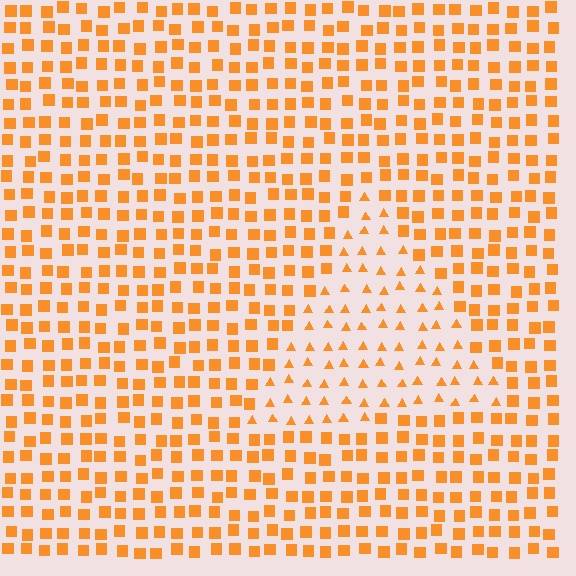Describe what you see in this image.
The image is filled with small orange elements arranged in a uniform grid. A triangle-shaped region contains triangles, while the surrounding area contains squares. The boundary is defined purely by the change in element shape.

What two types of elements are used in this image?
The image uses triangles inside the triangle region and squares outside it.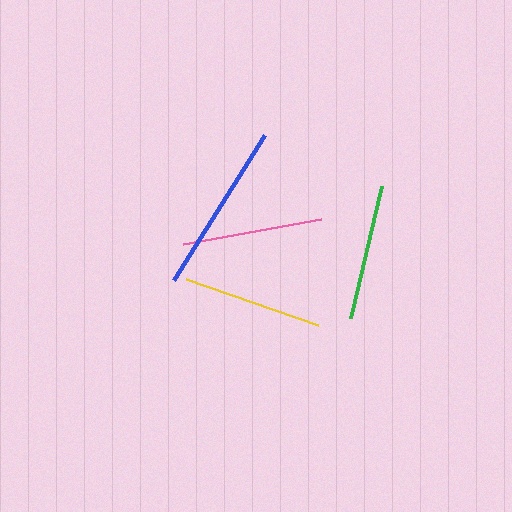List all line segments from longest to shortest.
From longest to shortest: blue, yellow, pink, green.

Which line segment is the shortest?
The green line is the shortest at approximately 136 pixels.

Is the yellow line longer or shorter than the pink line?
The yellow line is longer than the pink line.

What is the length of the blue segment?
The blue segment is approximately 171 pixels long.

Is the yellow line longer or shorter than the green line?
The yellow line is longer than the green line.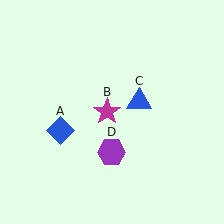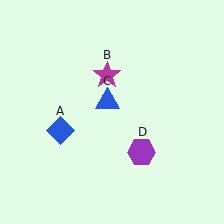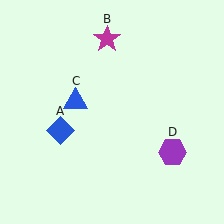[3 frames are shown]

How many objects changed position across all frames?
3 objects changed position: magenta star (object B), blue triangle (object C), purple hexagon (object D).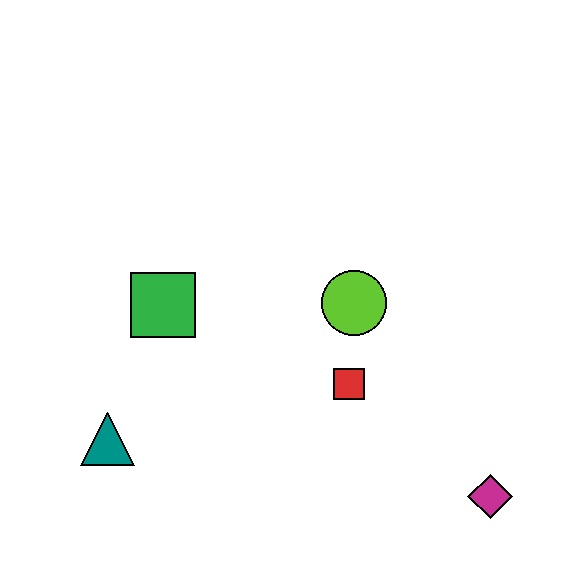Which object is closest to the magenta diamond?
The red square is closest to the magenta diamond.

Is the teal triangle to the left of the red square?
Yes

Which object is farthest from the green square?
The magenta diamond is farthest from the green square.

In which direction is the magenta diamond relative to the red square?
The magenta diamond is to the right of the red square.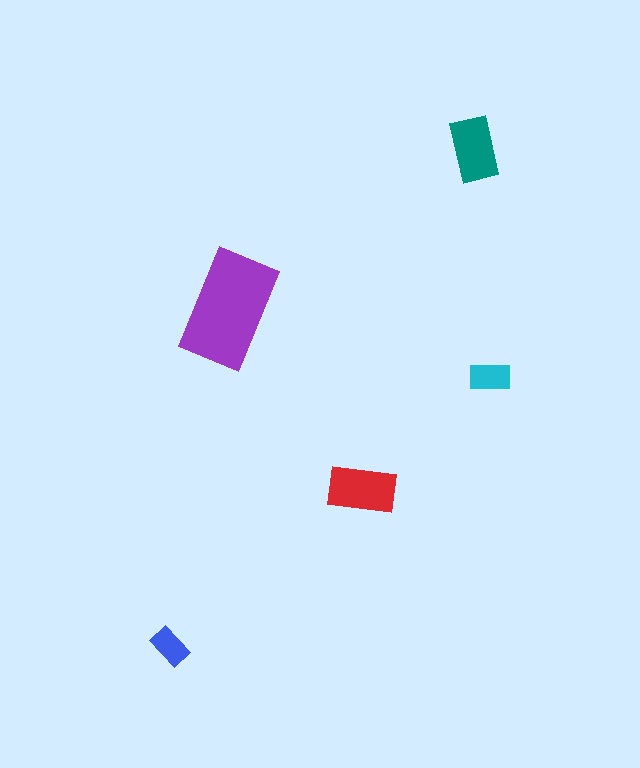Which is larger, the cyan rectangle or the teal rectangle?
The teal one.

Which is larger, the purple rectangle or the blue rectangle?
The purple one.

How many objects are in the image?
There are 5 objects in the image.